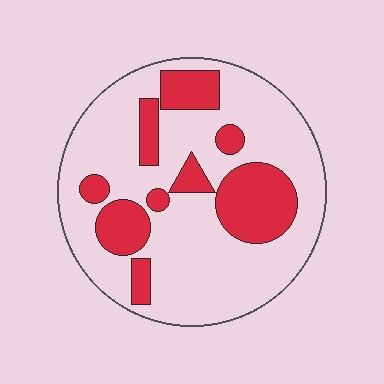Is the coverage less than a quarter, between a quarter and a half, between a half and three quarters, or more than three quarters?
Between a quarter and a half.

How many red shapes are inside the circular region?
9.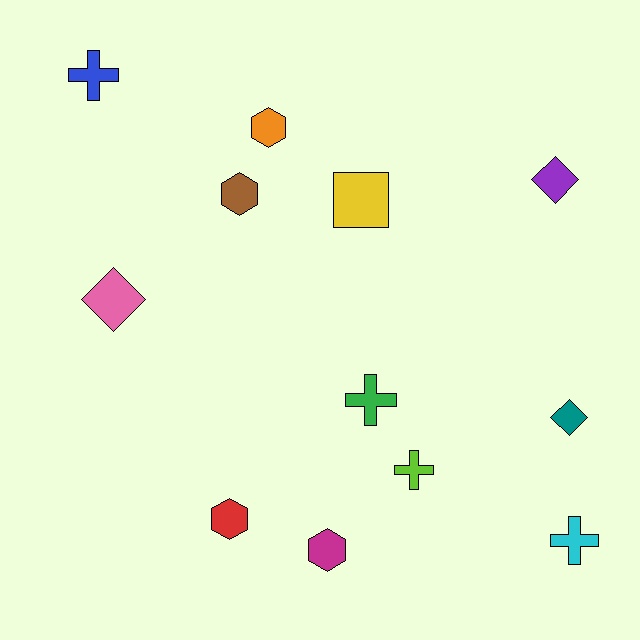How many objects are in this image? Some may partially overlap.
There are 12 objects.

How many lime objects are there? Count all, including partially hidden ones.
There is 1 lime object.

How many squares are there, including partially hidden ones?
There is 1 square.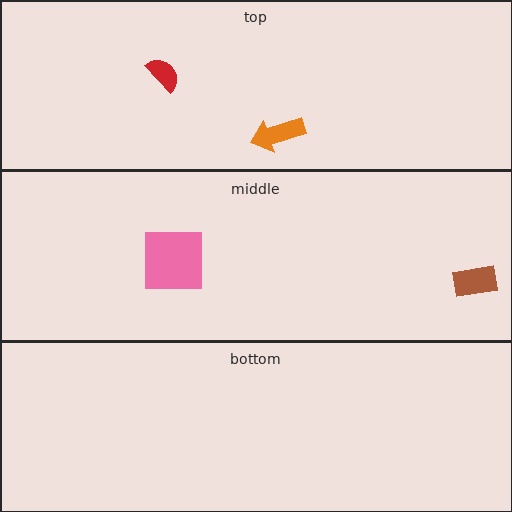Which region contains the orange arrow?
The top region.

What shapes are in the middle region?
The brown rectangle, the pink square.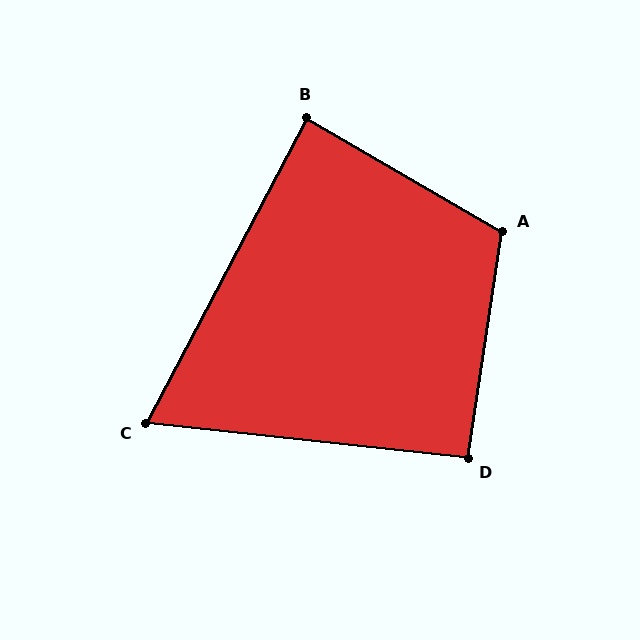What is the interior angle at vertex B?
Approximately 88 degrees (approximately right).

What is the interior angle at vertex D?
Approximately 92 degrees (approximately right).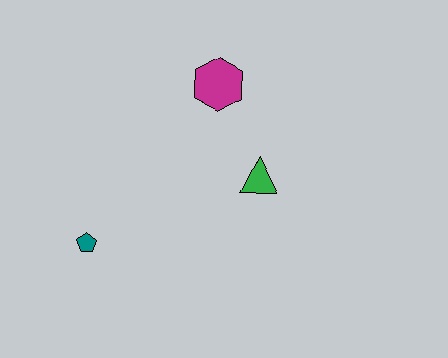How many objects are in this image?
There are 3 objects.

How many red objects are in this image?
There are no red objects.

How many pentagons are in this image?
There is 1 pentagon.